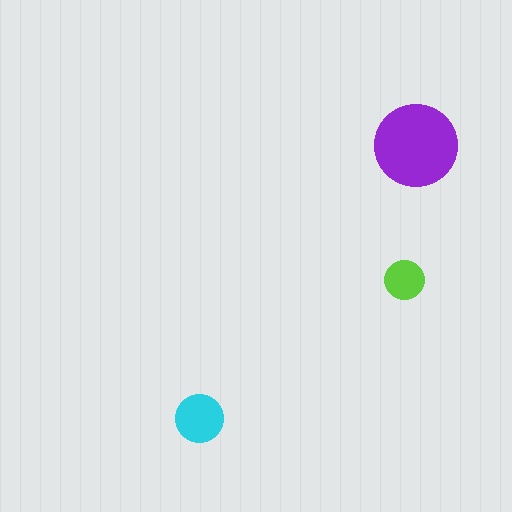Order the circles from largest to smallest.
the purple one, the cyan one, the lime one.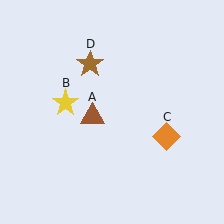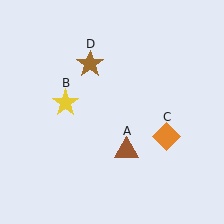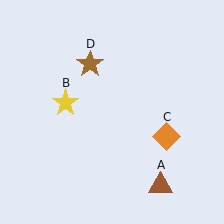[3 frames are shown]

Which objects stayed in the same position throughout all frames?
Yellow star (object B) and orange diamond (object C) and brown star (object D) remained stationary.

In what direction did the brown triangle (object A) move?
The brown triangle (object A) moved down and to the right.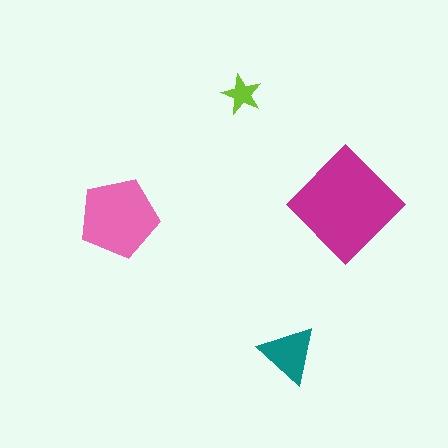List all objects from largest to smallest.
The magenta diamond, the pink pentagon, the teal triangle, the lime star.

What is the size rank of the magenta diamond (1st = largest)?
1st.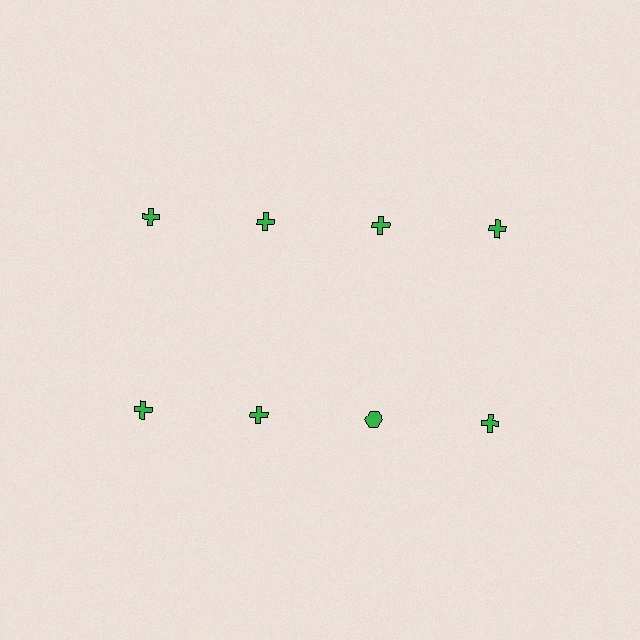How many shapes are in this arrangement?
There are 8 shapes arranged in a grid pattern.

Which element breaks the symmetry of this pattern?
The green hexagon in the second row, center column breaks the symmetry. All other shapes are green crosses.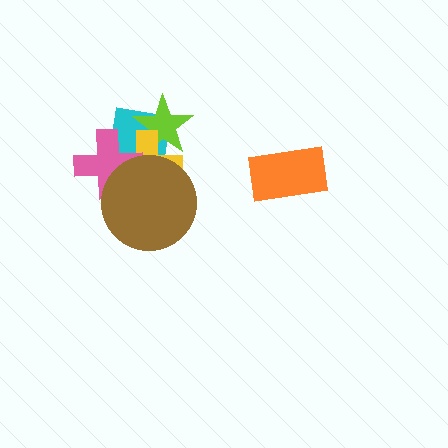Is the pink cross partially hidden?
Yes, it is partially covered by another shape.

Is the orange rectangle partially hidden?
No, no other shape covers it.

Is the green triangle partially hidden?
Yes, it is partially covered by another shape.